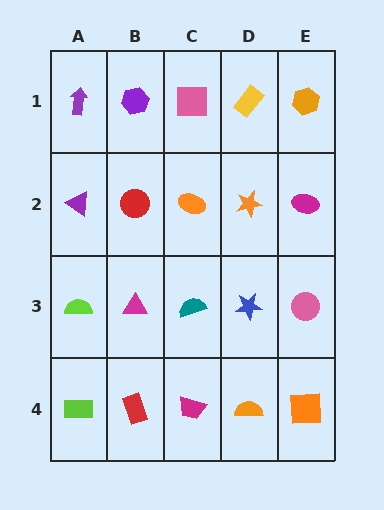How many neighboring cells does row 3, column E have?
3.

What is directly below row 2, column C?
A teal semicircle.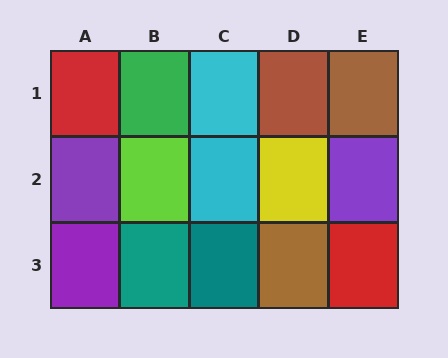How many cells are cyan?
2 cells are cyan.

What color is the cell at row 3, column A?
Purple.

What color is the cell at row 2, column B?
Lime.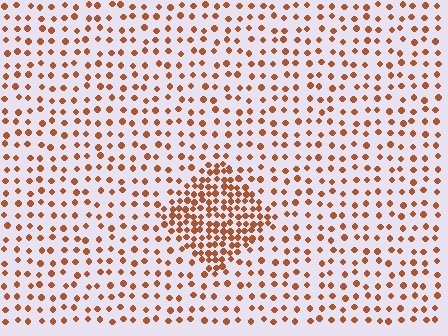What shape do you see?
I see a diamond.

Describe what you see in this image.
The image contains small brown elements arranged at two different densities. A diamond-shaped region is visible where the elements are more densely packed than the surrounding area.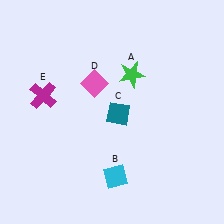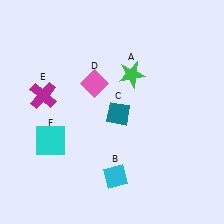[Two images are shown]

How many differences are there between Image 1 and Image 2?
There is 1 difference between the two images.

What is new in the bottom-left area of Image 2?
A cyan square (F) was added in the bottom-left area of Image 2.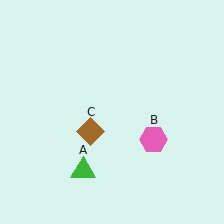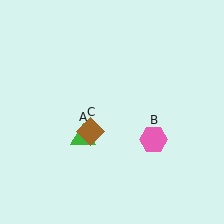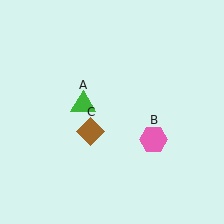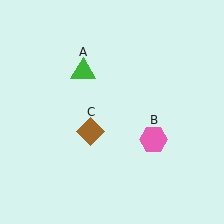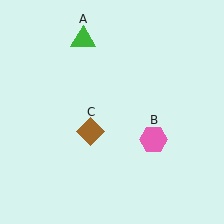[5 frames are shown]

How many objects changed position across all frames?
1 object changed position: green triangle (object A).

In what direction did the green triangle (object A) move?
The green triangle (object A) moved up.